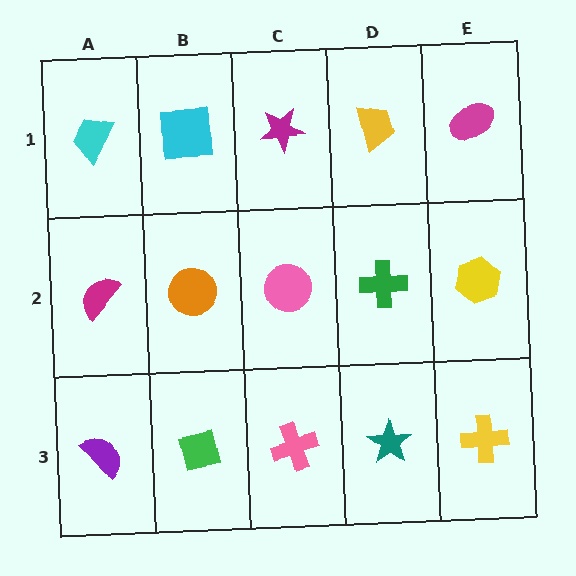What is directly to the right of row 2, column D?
A yellow hexagon.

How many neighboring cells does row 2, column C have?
4.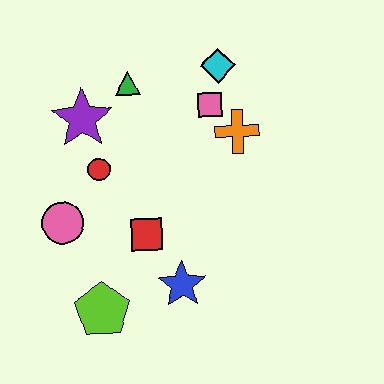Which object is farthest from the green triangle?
The lime pentagon is farthest from the green triangle.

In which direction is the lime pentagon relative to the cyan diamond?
The lime pentagon is below the cyan diamond.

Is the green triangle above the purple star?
Yes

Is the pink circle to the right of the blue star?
No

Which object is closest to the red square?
The blue star is closest to the red square.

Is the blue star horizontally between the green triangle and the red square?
No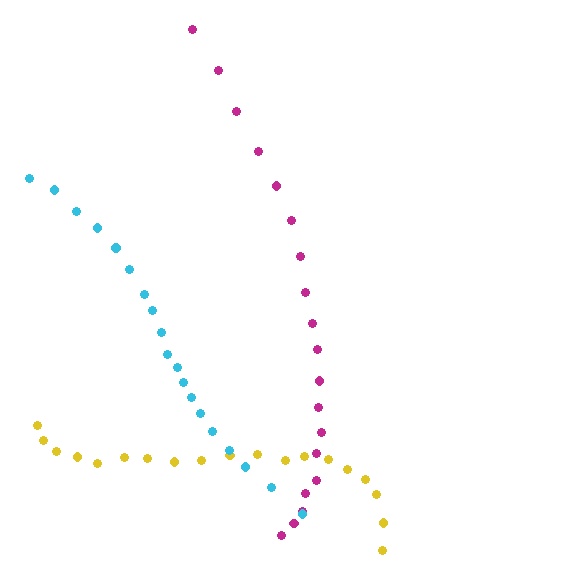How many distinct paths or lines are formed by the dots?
There are 3 distinct paths.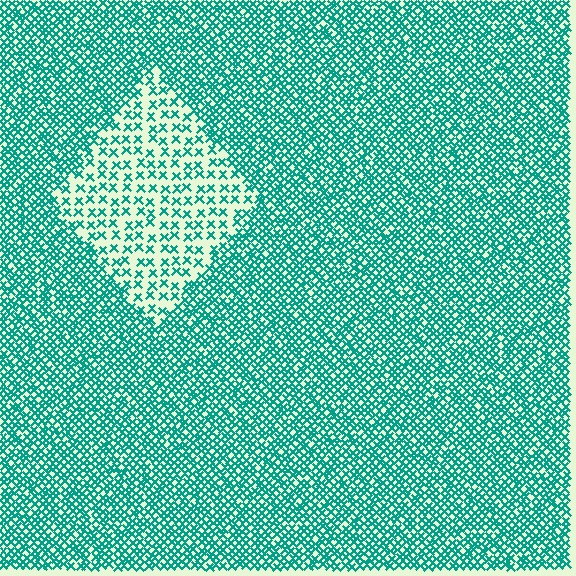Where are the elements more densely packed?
The elements are more densely packed outside the diamond boundary.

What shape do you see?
I see a diamond.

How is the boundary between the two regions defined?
The boundary is defined by a change in element density (approximately 2.6x ratio). All elements are the same color, size, and shape.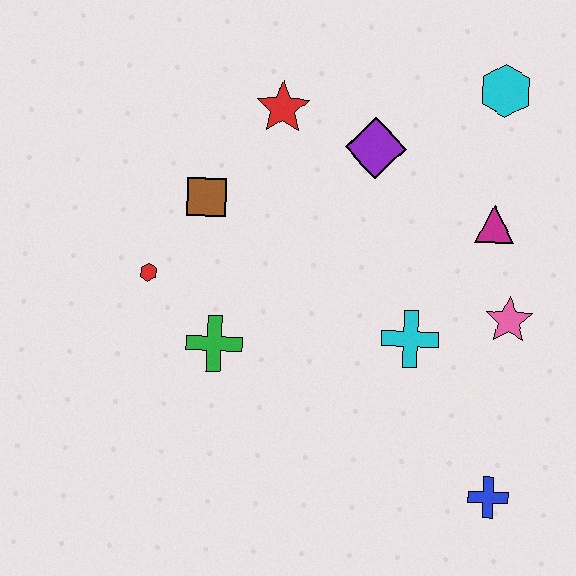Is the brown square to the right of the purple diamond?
No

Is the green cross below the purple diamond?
Yes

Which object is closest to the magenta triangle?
The pink star is closest to the magenta triangle.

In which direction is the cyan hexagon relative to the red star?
The cyan hexagon is to the right of the red star.